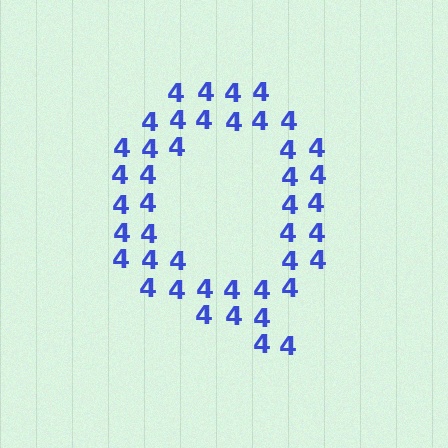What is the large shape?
The large shape is the letter Q.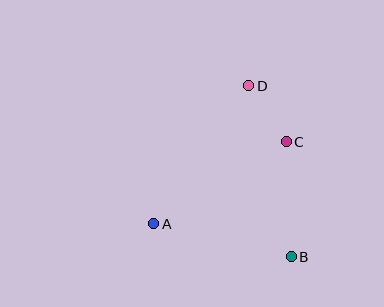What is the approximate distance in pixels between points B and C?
The distance between B and C is approximately 115 pixels.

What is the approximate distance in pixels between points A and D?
The distance between A and D is approximately 168 pixels.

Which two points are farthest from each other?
Points B and D are farthest from each other.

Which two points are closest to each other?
Points C and D are closest to each other.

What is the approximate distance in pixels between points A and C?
The distance between A and C is approximately 156 pixels.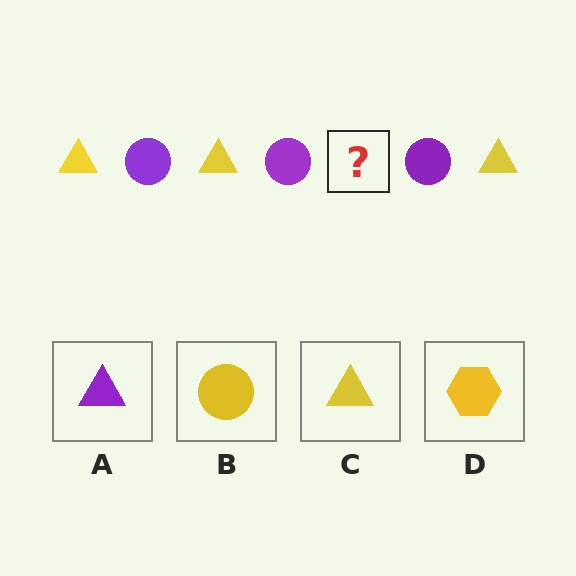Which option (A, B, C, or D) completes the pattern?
C.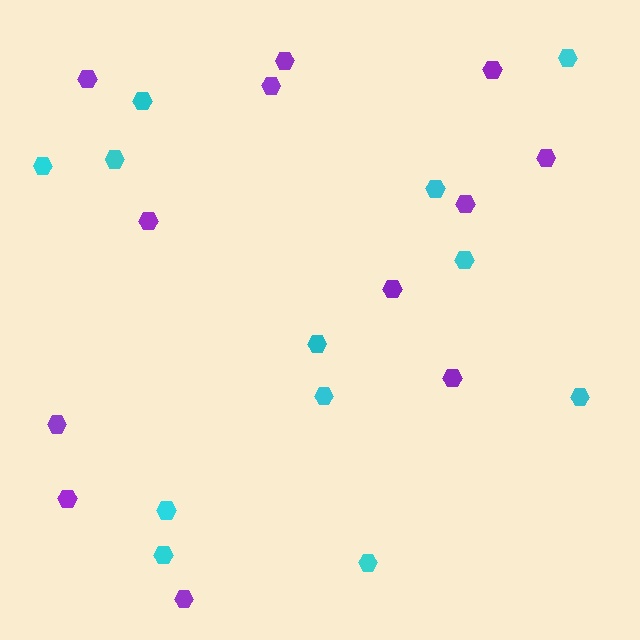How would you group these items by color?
There are 2 groups: one group of purple hexagons (12) and one group of cyan hexagons (12).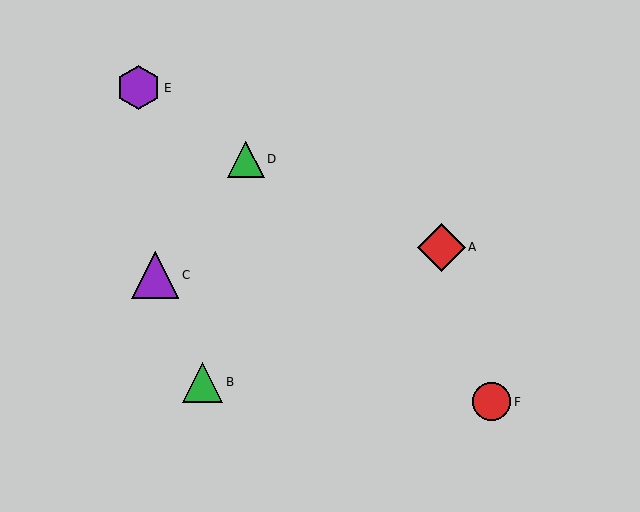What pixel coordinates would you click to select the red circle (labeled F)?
Click at (492, 402) to select the red circle F.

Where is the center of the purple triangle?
The center of the purple triangle is at (155, 275).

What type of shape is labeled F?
Shape F is a red circle.